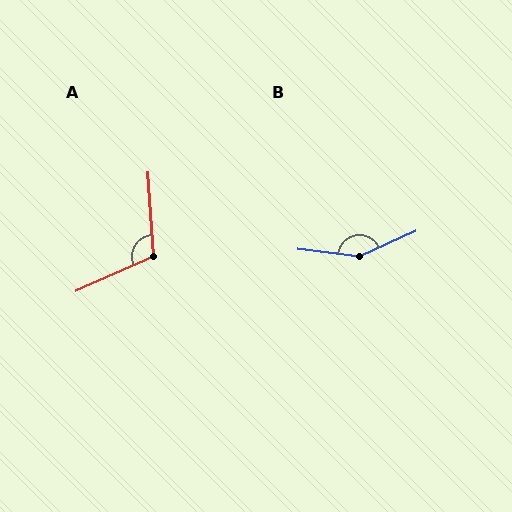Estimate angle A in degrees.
Approximately 110 degrees.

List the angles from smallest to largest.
A (110°), B (149°).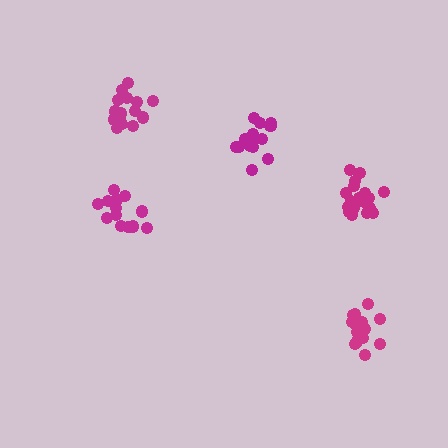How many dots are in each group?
Group 1: 18 dots, Group 2: 15 dots, Group 3: 13 dots, Group 4: 16 dots, Group 5: 15 dots (77 total).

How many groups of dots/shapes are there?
There are 5 groups.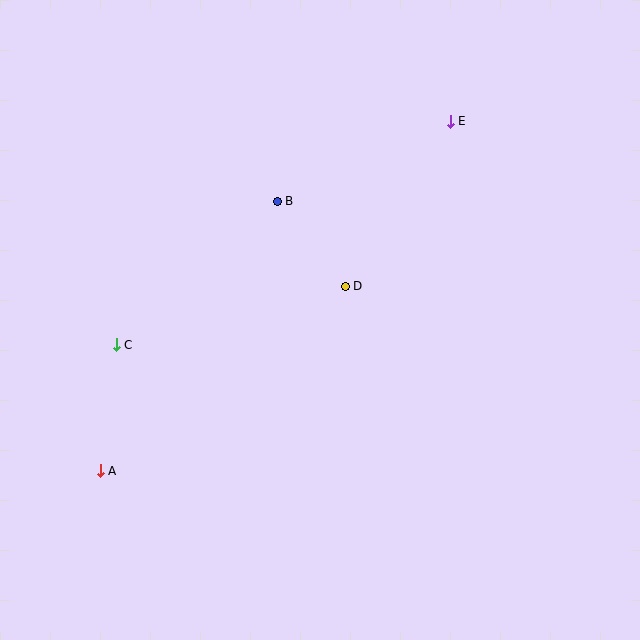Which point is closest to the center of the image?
Point D at (345, 286) is closest to the center.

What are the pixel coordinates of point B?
Point B is at (277, 202).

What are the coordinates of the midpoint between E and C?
The midpoint between E and C is at (283, 233).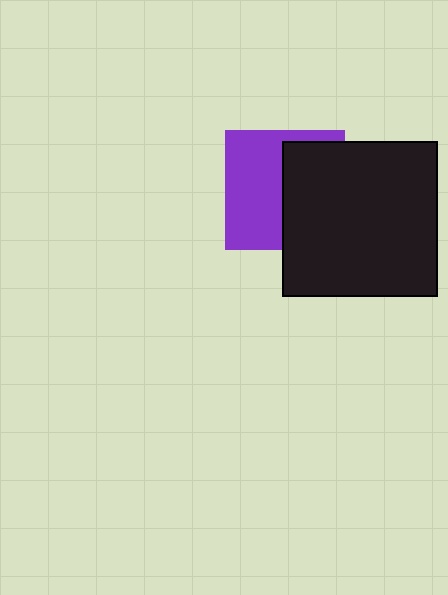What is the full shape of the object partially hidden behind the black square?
The partially hidden object is a purple square.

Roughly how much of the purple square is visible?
About half of it is visible (roughly 52%).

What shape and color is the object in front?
The object in front is a black square.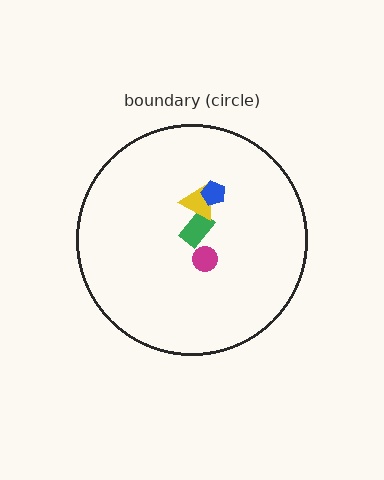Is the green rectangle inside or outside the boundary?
Inside.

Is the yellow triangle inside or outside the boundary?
Inside.